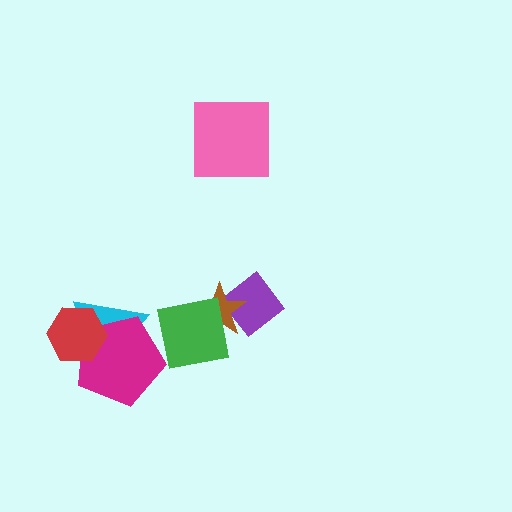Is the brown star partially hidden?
Yes, it is partially covered by another shape.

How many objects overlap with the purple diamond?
2 objects overlap with the purple diamond.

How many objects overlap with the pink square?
0 objects overlap with the pink square.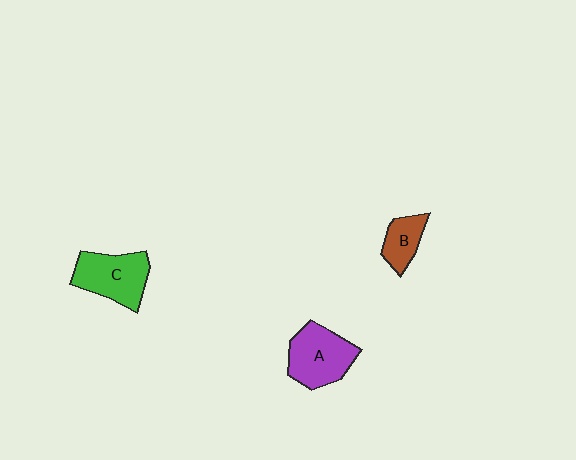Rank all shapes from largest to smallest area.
From largest to smallest: A (purple), C (green), B (brown).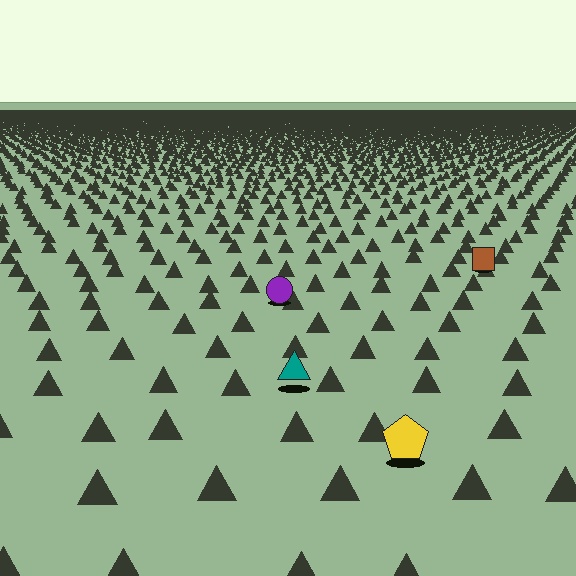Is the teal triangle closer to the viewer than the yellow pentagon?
No. The yellow pentagon is closer — you can tell from the texture gradient: the ground texture is coarser near it.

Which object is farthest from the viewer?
The brown square is farthest from the viewer. It appears smaller and the ground texture around it is denser.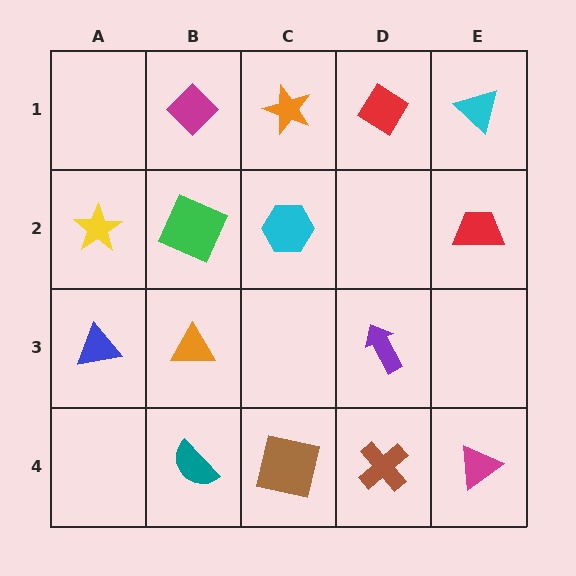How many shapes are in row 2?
4 shapes.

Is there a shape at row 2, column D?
No, that cell is empty.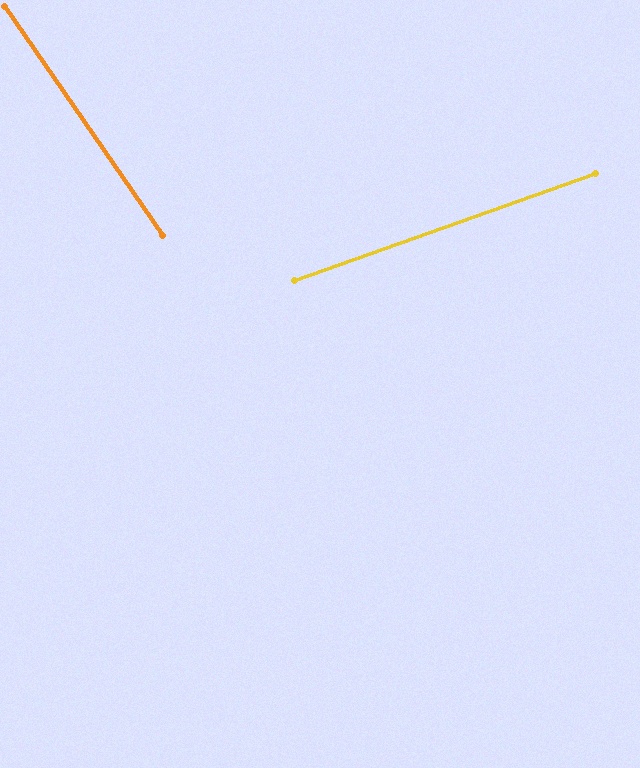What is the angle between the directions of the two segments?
Approximately 75 degrees.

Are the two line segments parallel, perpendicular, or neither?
Neither parallel nor perpendicular — they differ by about 75°.